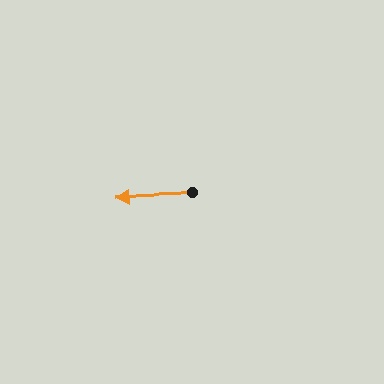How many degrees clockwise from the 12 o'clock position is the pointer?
Approximately 268 degrees.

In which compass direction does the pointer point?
West.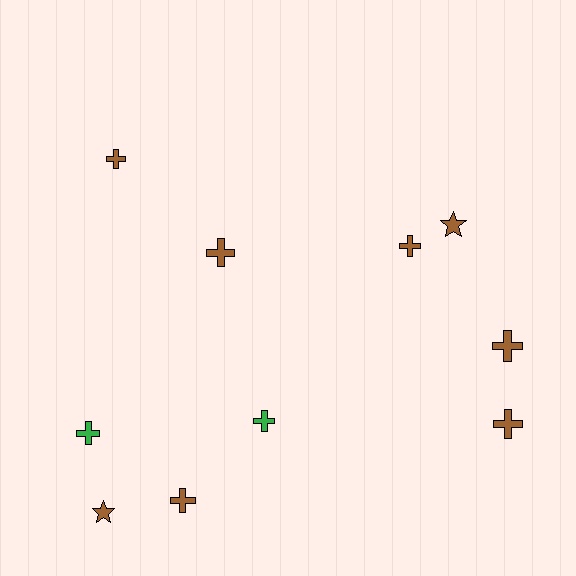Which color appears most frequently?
Brown, with 8 objects.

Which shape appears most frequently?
Cross, with 8 objects.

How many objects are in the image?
There are 10 objects.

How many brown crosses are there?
There are 6 brown crosses.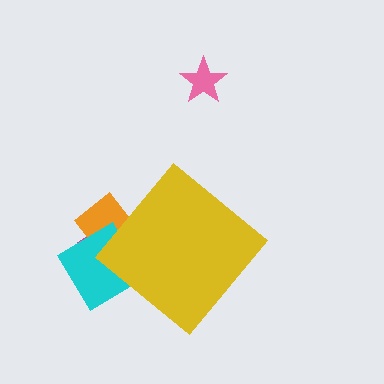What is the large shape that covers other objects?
A yellow diamond.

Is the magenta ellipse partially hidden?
Yes, the magenta ellipse is partially hidden behind the yellow diamond.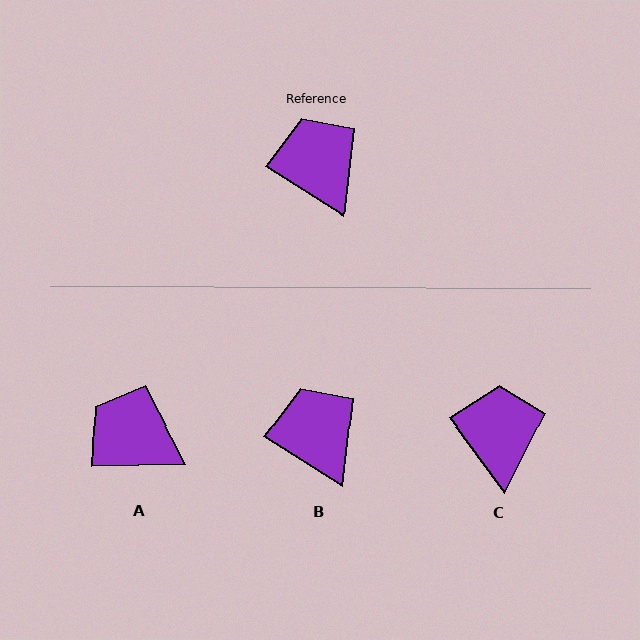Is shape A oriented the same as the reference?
No, it is off by about 34 degrees.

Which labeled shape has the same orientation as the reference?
B.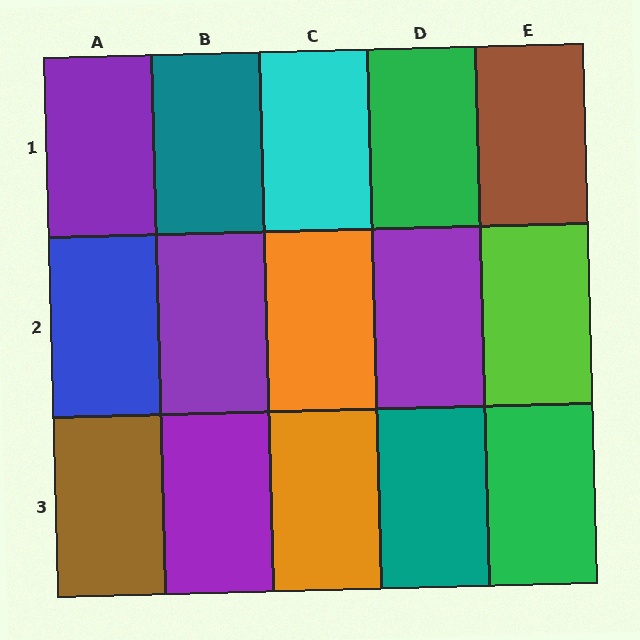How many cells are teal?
2 cells are teal.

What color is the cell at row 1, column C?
Cyan.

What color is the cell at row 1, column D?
Green.